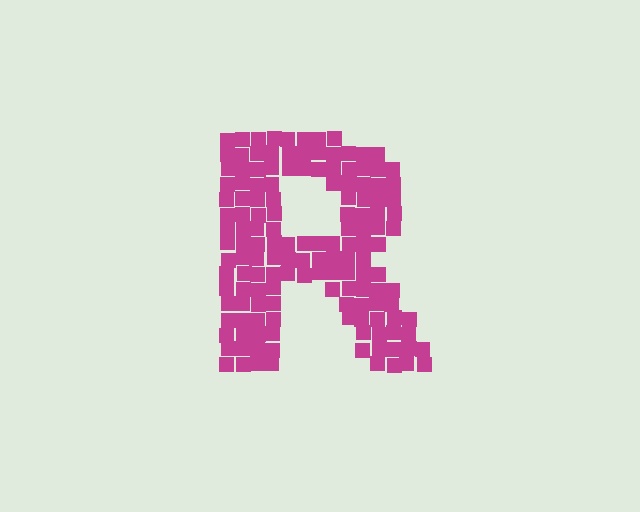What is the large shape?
The large shape is the letter R.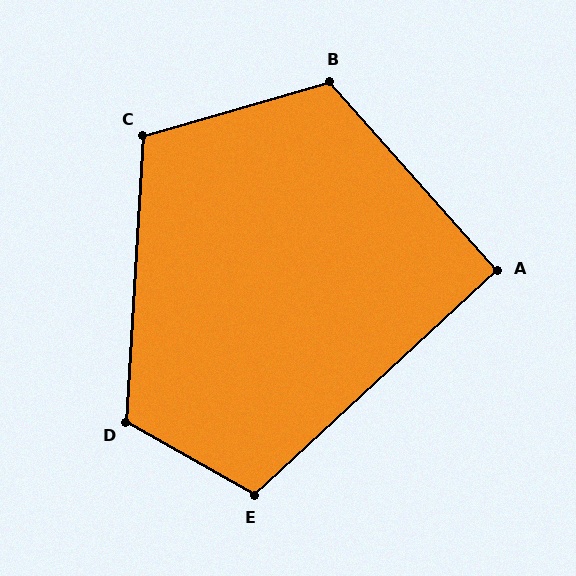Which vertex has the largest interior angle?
D, at approximately 116 degrees.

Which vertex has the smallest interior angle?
A, at approximately 91 degrees.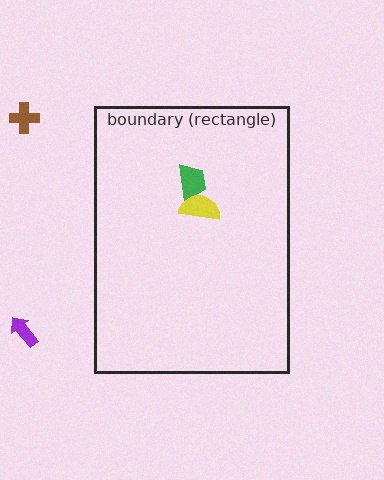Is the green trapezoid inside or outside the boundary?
Inside.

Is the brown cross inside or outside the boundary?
Outside.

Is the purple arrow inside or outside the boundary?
Outside.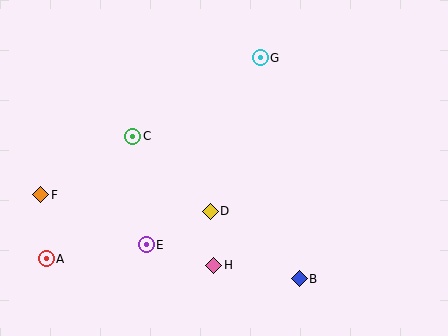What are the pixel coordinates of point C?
Point C is at (133, 136).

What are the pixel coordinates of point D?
Point D is at (210, 211).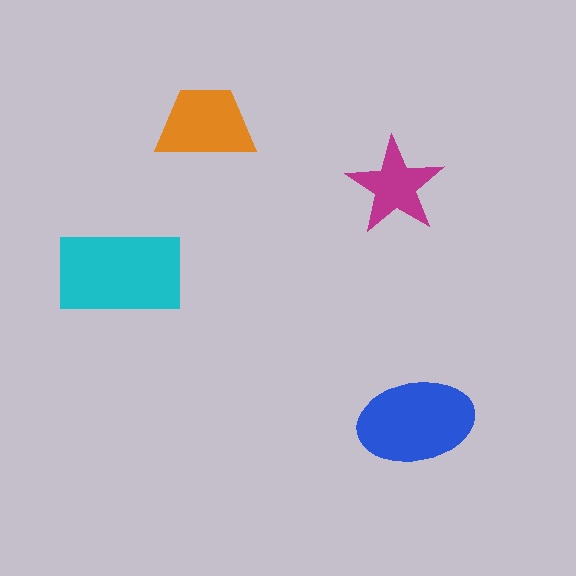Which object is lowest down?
The blue ellipse is bottommost.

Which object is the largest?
The cyan rectangle.